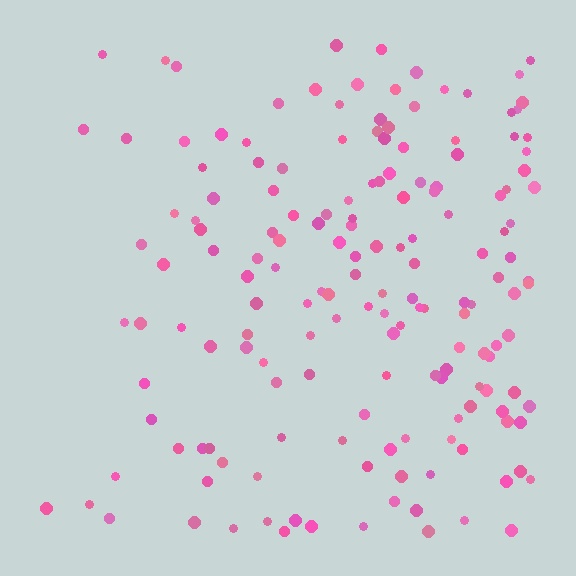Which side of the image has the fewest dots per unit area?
The left.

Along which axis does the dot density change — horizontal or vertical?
Horizontal.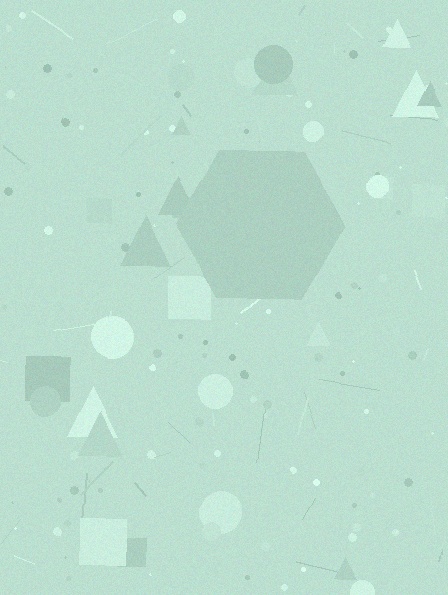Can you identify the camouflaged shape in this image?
The camouflaged shape is a hexagon.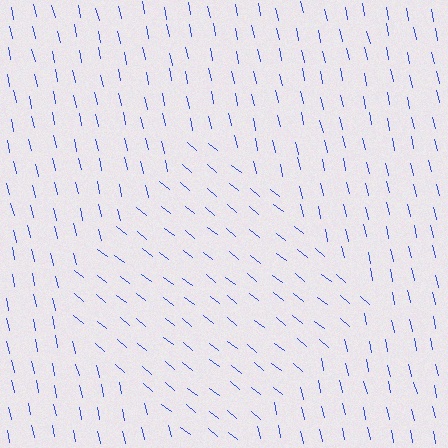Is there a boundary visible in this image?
Yes, there is a texture boundary formed by a change in line orientation.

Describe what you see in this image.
The image is filled with small blue line segments. A diamond region in the image has lines oriented differently from the surrounding lines, creating a visible texture boundary.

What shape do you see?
I see a diamond.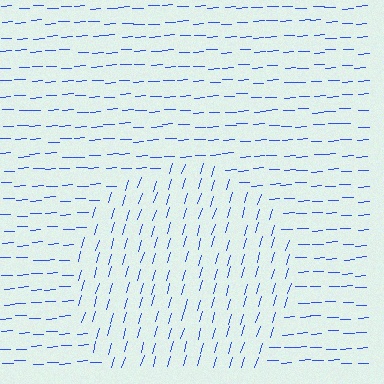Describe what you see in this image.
The image is filled with small blue line segments. A circle region in the image has lines oriented differently from the surrounding lines, creating a visible texture boundary.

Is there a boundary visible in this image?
Yes, there is a texture boundary formed by a change in line orientation.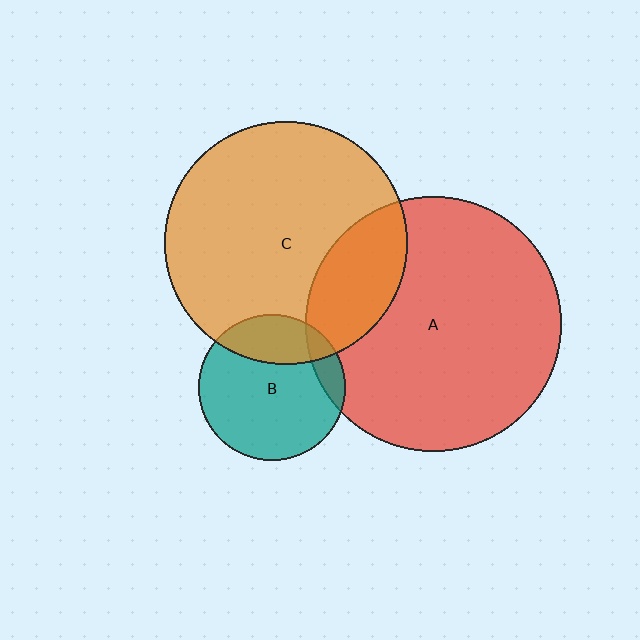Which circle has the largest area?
Circle A (red).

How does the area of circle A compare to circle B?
Approximately 3.0 times.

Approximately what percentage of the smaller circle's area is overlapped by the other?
Approximately 25%.